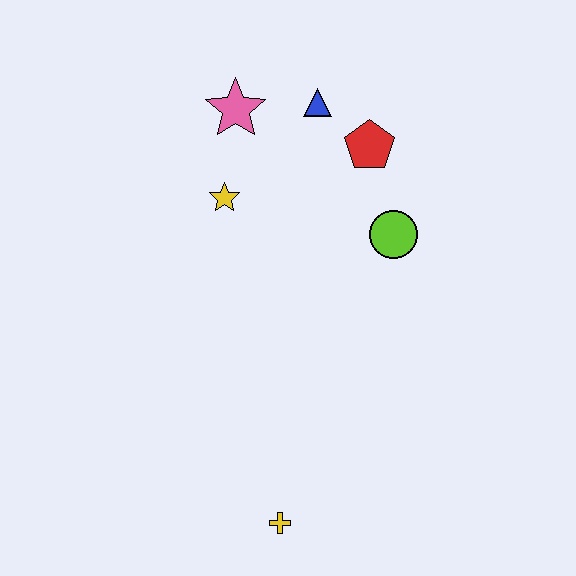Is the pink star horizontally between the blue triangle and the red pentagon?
No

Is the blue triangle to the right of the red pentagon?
No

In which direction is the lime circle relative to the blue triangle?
The lime circle is below the blue triangle.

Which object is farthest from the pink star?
The yellow cross is farthest from the pink star.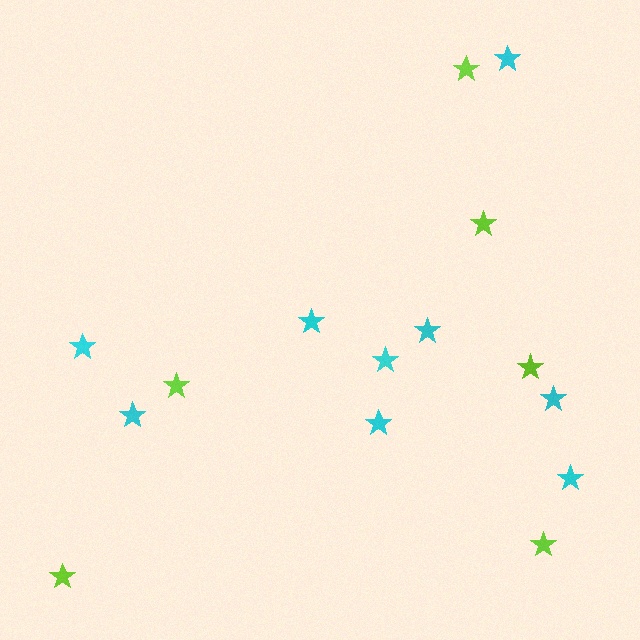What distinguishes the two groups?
There are 2 groups: one group of lime stars (6) and one group of cyan stars (9).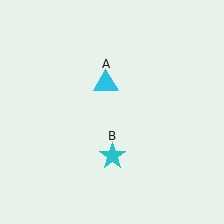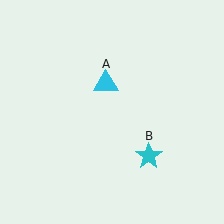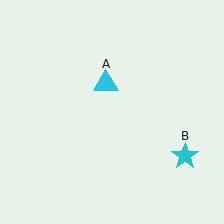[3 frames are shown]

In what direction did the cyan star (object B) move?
The cyan star (object B) moved right.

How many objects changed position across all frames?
1 object changed position: cyan star (object B).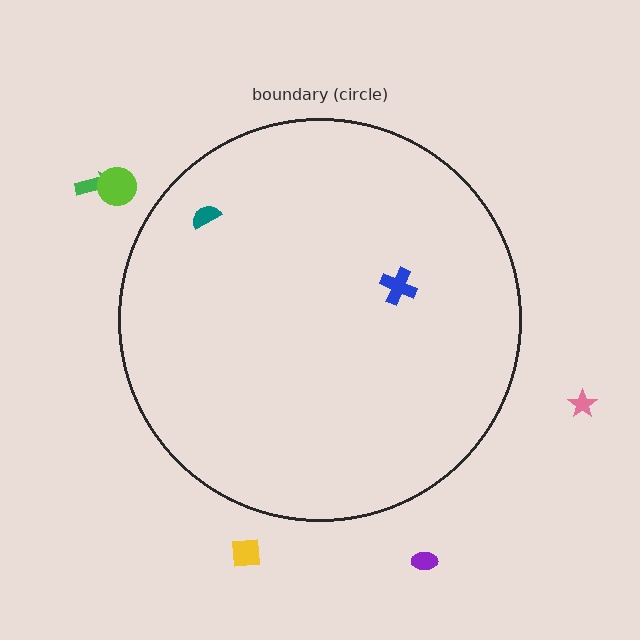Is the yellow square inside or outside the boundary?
Outside.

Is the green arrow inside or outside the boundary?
Outside.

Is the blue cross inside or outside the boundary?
Inside.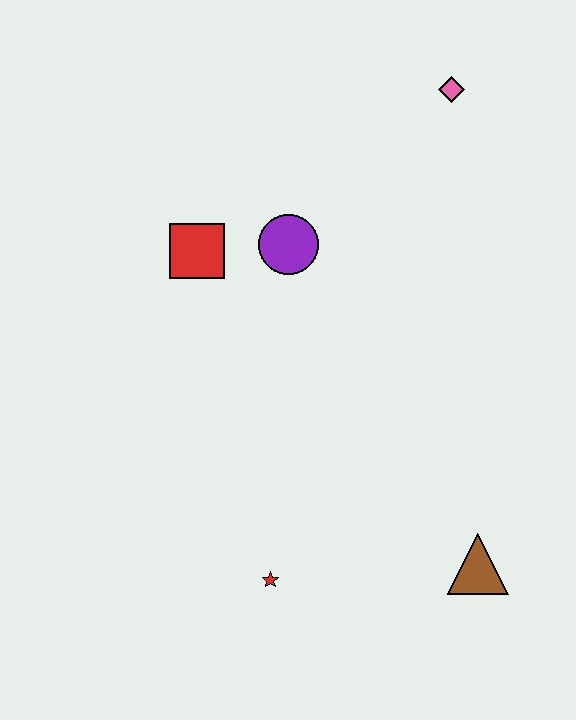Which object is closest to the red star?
The brown triangle is closest to the red star.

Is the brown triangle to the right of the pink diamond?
Yes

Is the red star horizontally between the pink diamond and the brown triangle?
No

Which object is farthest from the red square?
The brown triangle is farthest from the red square.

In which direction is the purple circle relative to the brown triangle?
The purple circle is above the brown triangle.